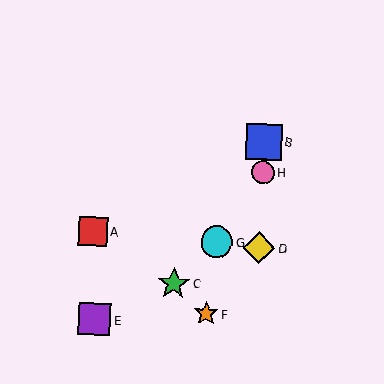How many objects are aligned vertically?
3 objects (B, D, H) are aligned vertically.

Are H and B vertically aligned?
Yes, both are at x≈263.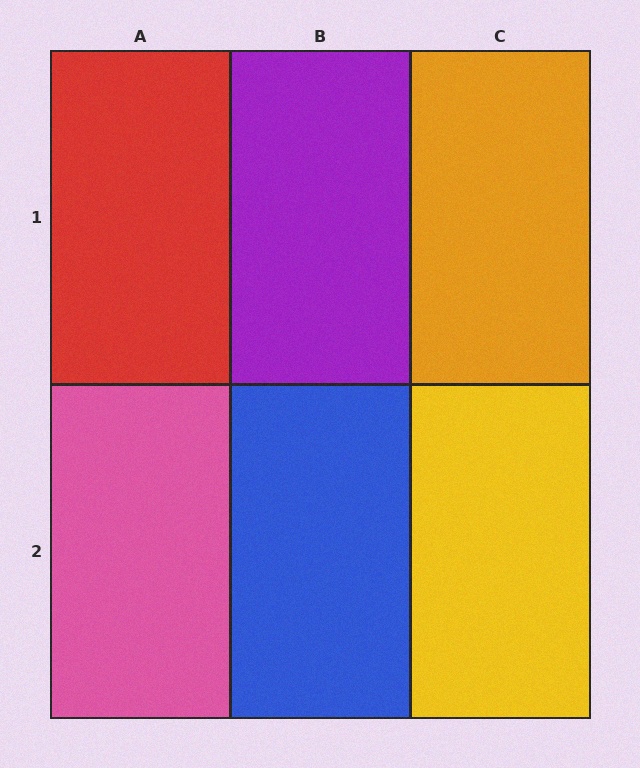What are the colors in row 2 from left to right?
Pink, blue, yellow.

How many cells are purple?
1 cell is purple.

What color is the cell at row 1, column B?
Purple.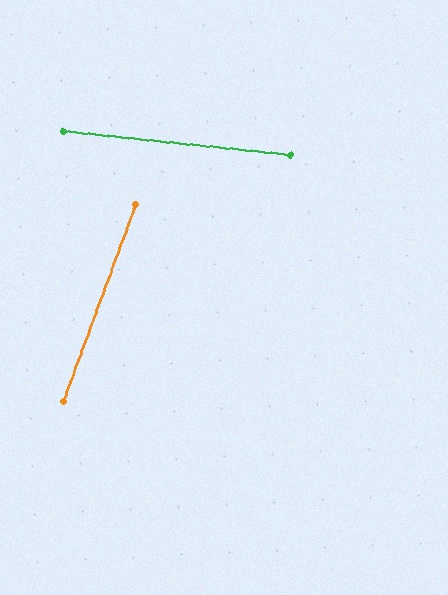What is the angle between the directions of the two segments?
Approximately 76 degrees.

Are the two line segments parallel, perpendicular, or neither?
Neither parallel nor perpendicular — they differ by about 76°.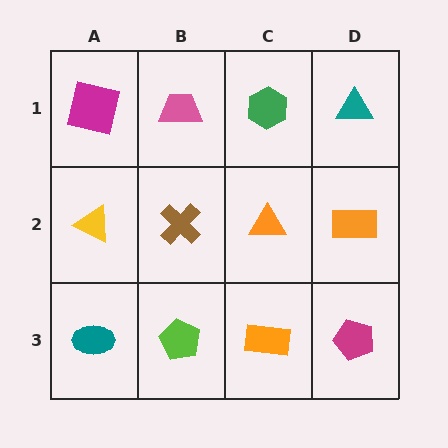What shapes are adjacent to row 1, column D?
An orange rectangle (row 2, column D), a green hexagon (row 1, column C).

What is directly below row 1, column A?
A yellow triangle.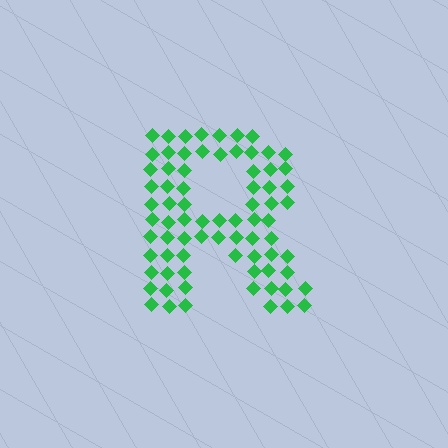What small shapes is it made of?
It is made of small diamonds.